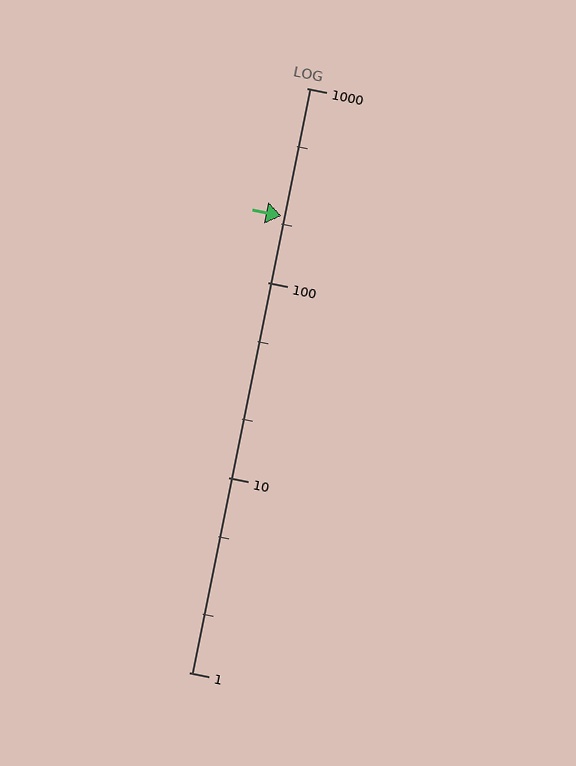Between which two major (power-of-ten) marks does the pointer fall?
The pointer is between 100 and 1000.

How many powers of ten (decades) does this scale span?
The scale spans 3 decades, from 1 to 1000.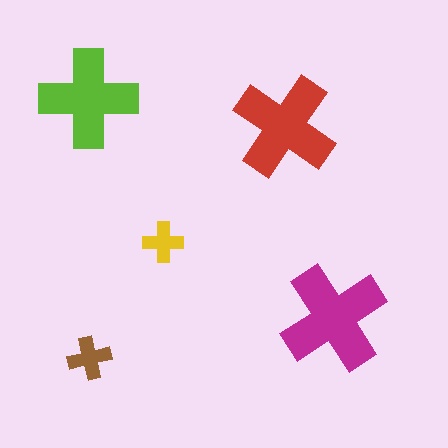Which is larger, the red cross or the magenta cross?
The magenta one.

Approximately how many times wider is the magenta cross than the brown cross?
About 2.5 times wider.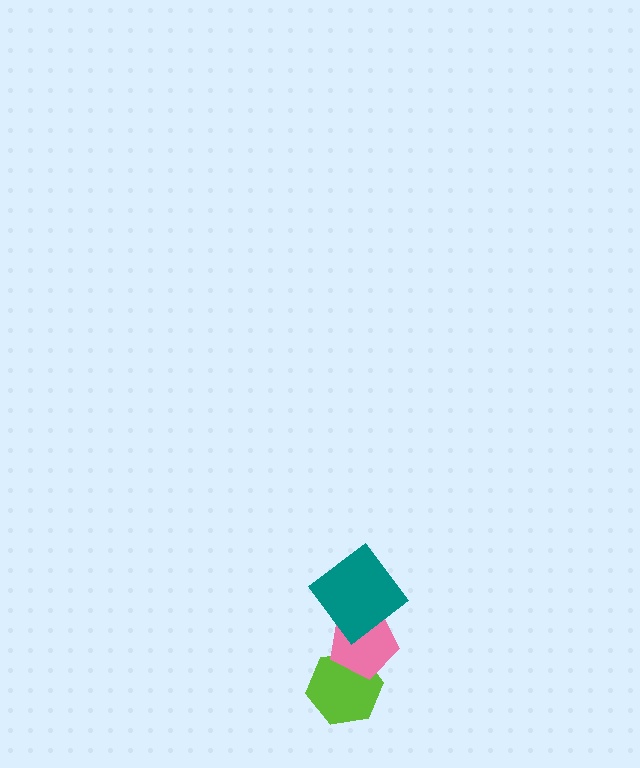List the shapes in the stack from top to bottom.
From top to bottom: the teal diamond, the pink pentagon, the lime hexagon.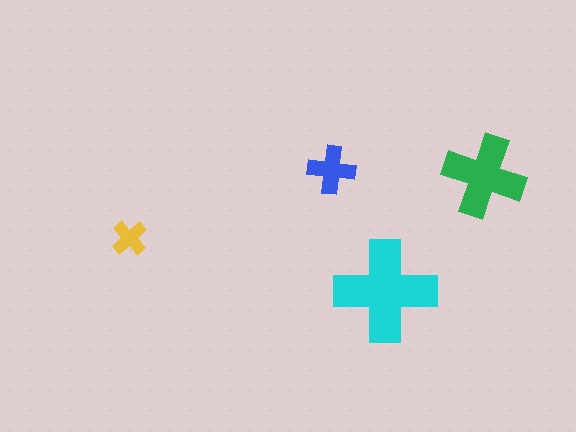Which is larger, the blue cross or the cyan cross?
The cyan one.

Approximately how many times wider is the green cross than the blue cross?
About 1.5 times wider.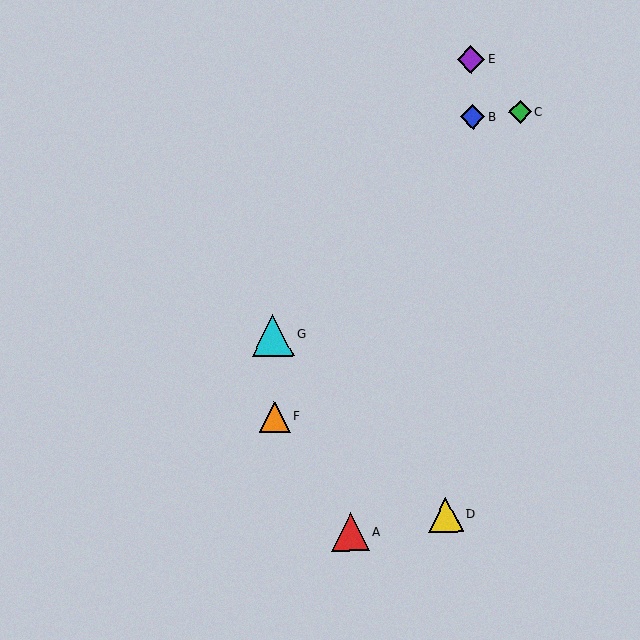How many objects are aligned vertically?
2 objects (F, G) are aligned vertically.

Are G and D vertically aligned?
No, G is at x≈273 and D is at x≈446.